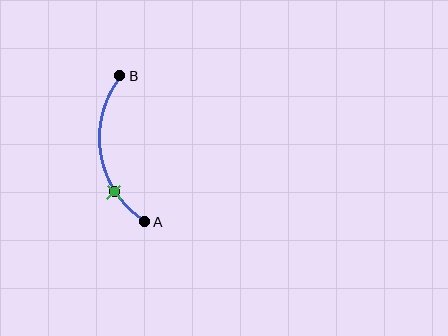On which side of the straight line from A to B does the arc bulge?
The arc bulges to the left of the straight line connecting A and B.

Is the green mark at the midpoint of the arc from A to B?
No. The green mark lies on the arc but is closer to endpoint A. The arc midpoint would be at the point on the curve equidistant along the arc from both A and B.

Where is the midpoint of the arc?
The arc midpoint is the point on the curve farthest from the straight line joining A and B. It sits to the left of that line.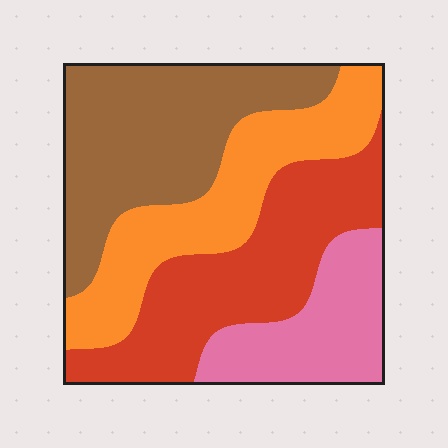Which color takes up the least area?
Pink, at roughly 15%.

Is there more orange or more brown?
Brown.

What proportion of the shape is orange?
Orange covers around 25% of the shape.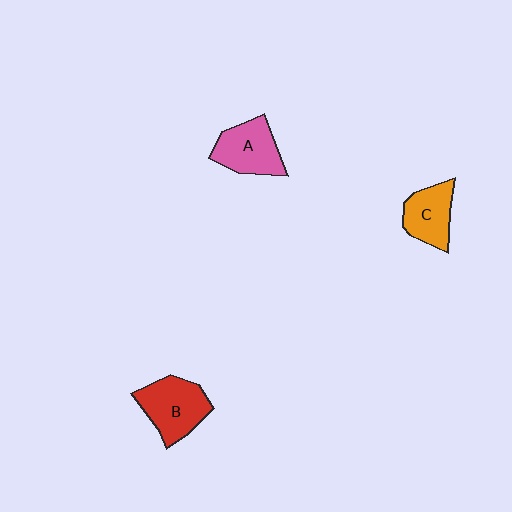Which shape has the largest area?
Shape B (red).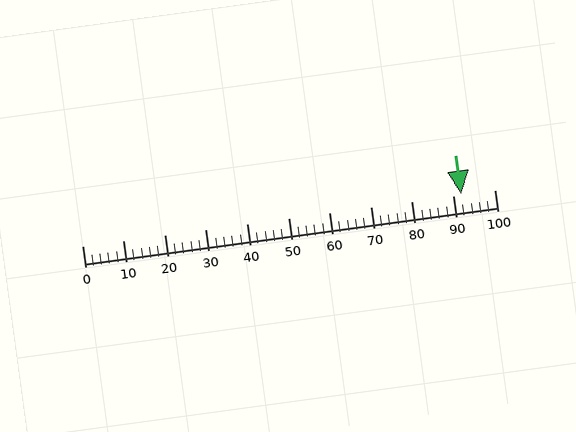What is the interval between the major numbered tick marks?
The major tick marks are spaced 10 units apart.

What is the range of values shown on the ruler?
The ruler shows values from 0 to 100.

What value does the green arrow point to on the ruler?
The green arrow points to approximately 92.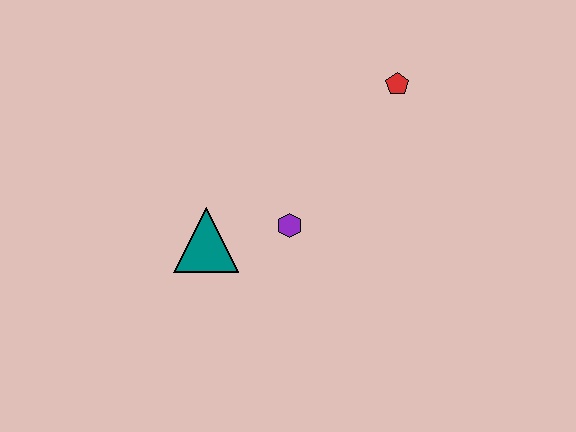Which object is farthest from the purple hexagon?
The red pentagon is farthest from the purple hexagon.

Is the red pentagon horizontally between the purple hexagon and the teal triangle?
No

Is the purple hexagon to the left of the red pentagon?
Yes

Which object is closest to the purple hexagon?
The teal triangle is closest to the purple hexagon.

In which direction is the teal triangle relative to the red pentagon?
The teal triangle is to the left of the red pentagon.